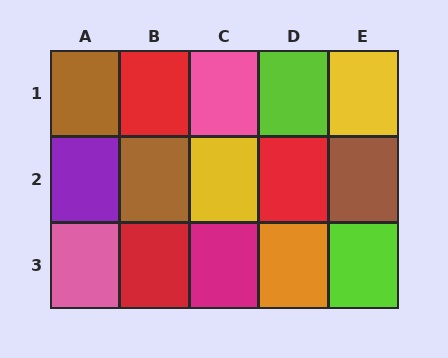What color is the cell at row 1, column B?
Red.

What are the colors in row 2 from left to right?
Purple, brown, yellow, red, brown.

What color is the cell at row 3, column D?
Orange.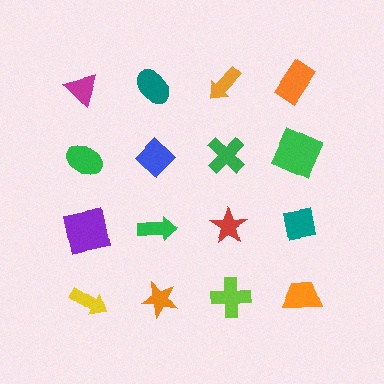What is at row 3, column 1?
A purple square.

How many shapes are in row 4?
4 shapes.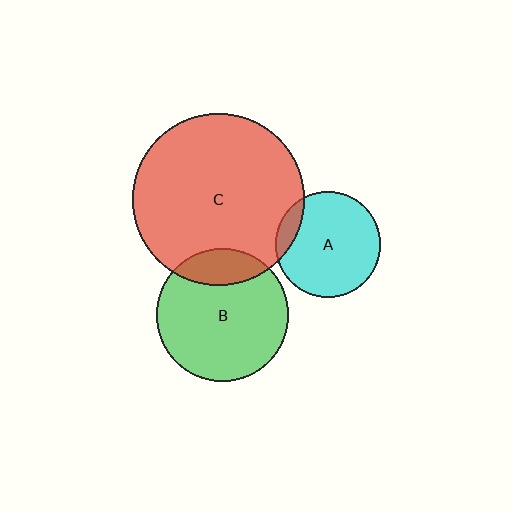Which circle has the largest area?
Circle C (red).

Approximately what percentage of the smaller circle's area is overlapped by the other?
Approximately 10%.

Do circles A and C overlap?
Yes.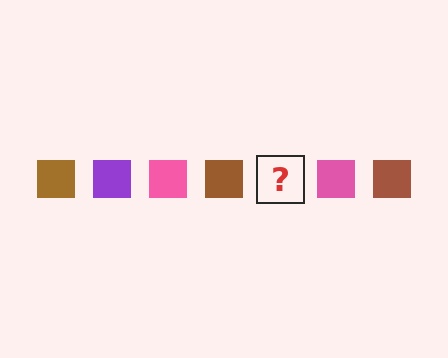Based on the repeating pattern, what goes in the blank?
The blank should be a purple square.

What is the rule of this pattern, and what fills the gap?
The rule is that the pattern cycles through brown, purple, pink squares. The gap should be filled with a purple square.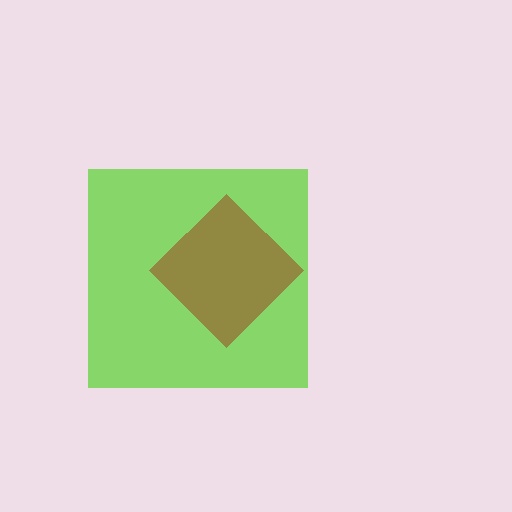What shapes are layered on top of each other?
The layered shapes are: a lime square, a brown diamond.